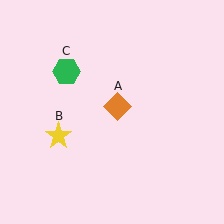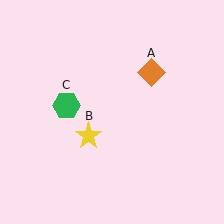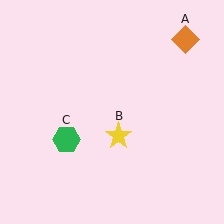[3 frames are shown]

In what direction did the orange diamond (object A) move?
The orange diamond (object A) moved up and to the right.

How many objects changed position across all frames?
3 objects changed position: orange diamond (object A), yellow star (object B), green hexagon (object C).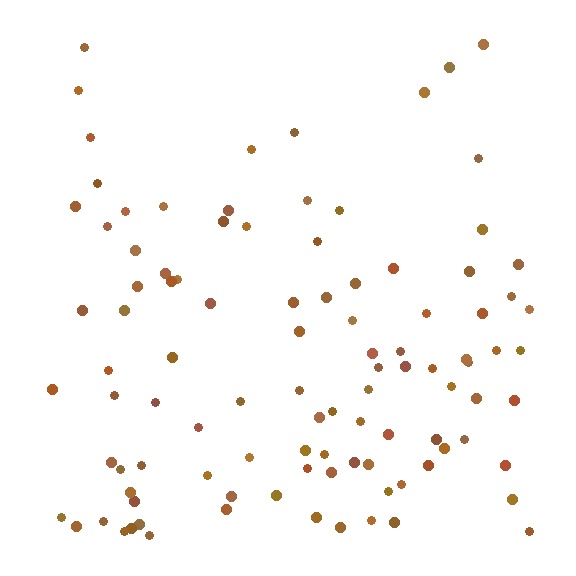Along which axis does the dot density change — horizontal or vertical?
Vertical.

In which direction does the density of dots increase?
From top to bottom, with the bottom side densest.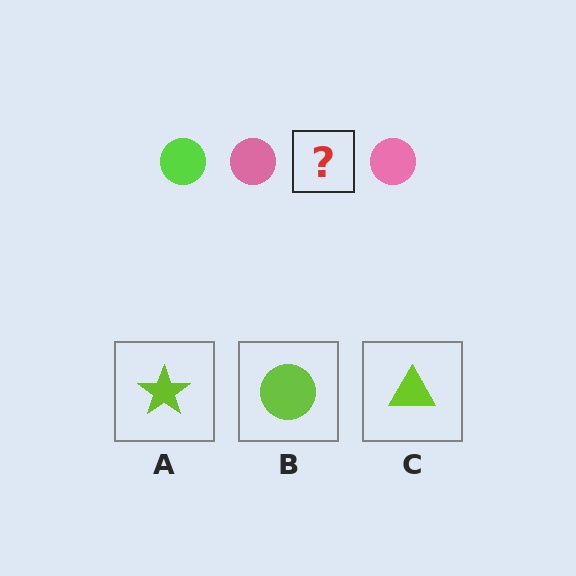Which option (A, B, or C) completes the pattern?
B.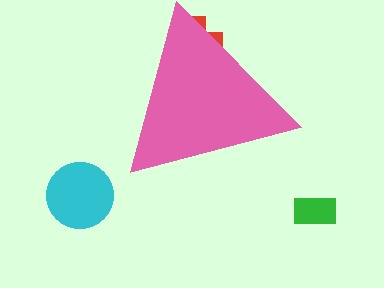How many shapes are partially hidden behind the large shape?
1 shape is partially hidden.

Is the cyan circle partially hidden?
No, the cyan circle is fully visible.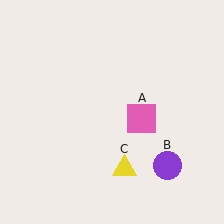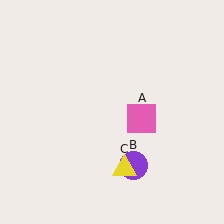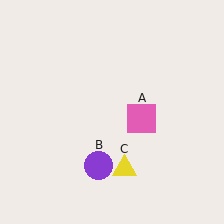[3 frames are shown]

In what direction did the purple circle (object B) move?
The purple circle (object B) moved left.